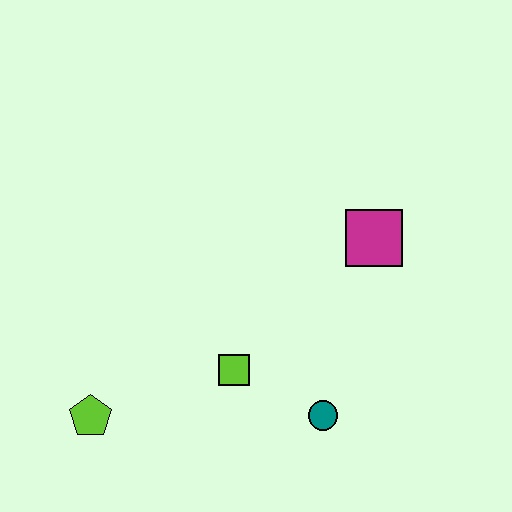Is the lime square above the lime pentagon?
Yes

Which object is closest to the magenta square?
The teal circle is closest to the magenta square.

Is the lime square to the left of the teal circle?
Yes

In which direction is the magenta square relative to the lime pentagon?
The magenta square is to the right of the lime pentagon.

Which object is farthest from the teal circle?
The lime pentagon is farthest from the teal circle.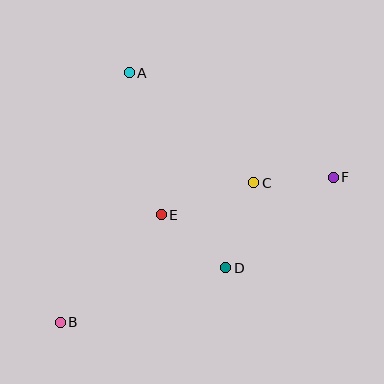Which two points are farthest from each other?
Points B and F are farthest from each other.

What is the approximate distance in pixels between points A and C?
The distance between A and C is approximately 167 pixels.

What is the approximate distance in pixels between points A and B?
The distance between A and B is approximately 259 pixels.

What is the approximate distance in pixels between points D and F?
The distance between D and F is approximately 141 pixels.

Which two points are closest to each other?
Points C and F are closest to each other.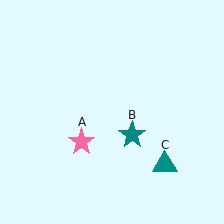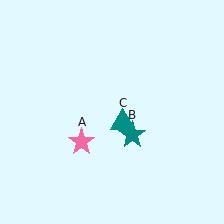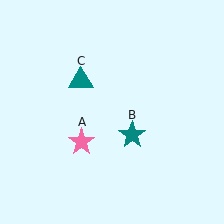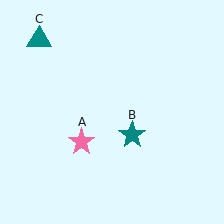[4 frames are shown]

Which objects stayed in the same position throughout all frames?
Pink star (object A) and teal star (object B) remained stationary.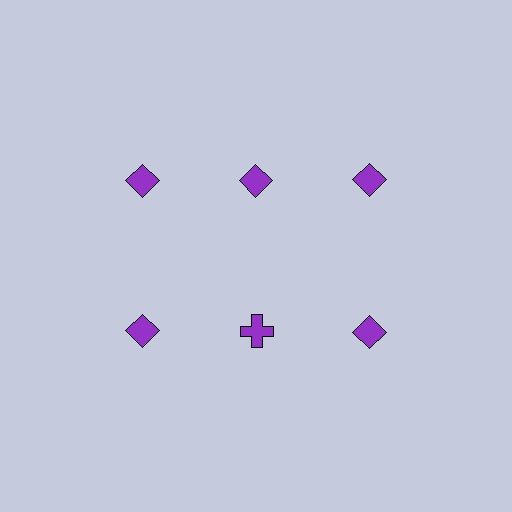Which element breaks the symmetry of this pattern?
The purple cross in the second row, second from left column breaks the symmetry. All other shapes are purple diamonds.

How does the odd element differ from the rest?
It has a different shape: cross instead of diamond.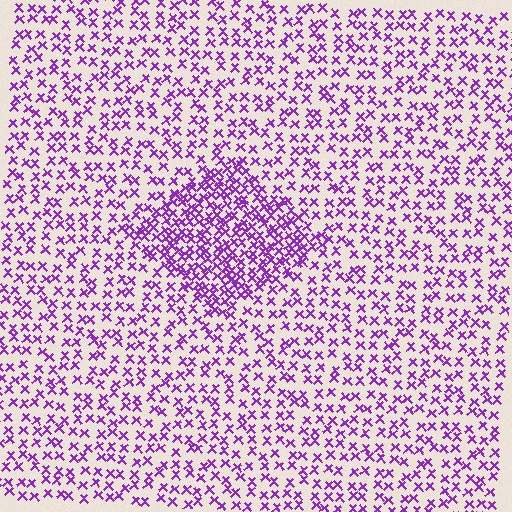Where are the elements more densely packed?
The elements are more densely packed inside the diamond boundary.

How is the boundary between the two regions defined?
The boundary is defined by a change in element density (approximately 2.1x ratio). All elements are the same color, size, and shape.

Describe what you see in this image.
The image contains small purple elements arranged at two different densities. A diamond-shaped region is visible where the elements are more densely packed than the surrounding area.